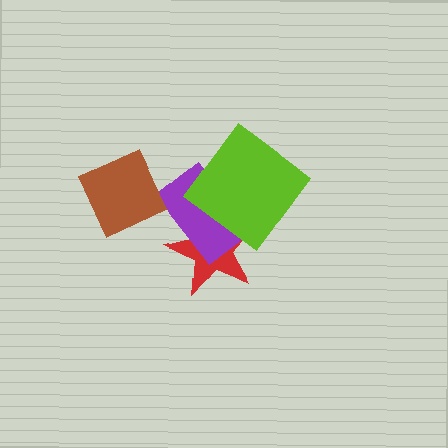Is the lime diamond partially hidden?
No, no other shape covers it.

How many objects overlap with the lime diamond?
2 objects overlap with the lime diamond.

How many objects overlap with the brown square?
0 objects overlap with the brown square.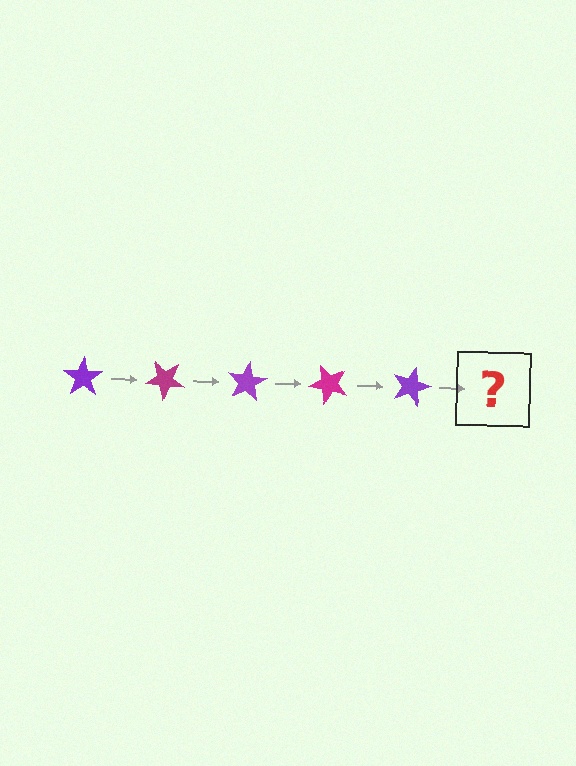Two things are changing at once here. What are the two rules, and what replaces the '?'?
The two rules are that it rotates 40 degrees each step and the color cycles through purple and magenta. The '?' should be a magenta star, rotated 200 degrees from the start.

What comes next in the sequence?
The next element should be a magenta star, rotated 200 degrees from the start.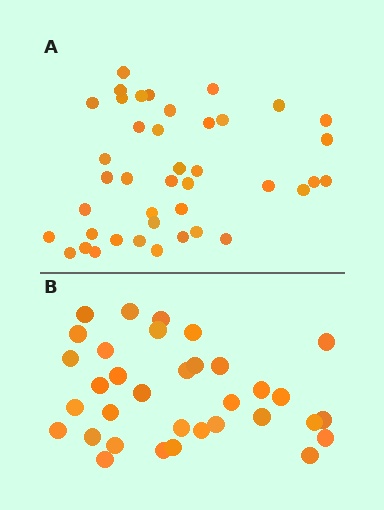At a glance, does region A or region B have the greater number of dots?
Region A (the top region) has more dots.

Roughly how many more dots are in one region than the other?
Region A has roughly 8 or so more dots than region B.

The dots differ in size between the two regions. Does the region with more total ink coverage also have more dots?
No. Region B has more total ink coverage because its dots are larger, but region A actually contains more individual dots. Total area can be misleading — the number of items is what matters here.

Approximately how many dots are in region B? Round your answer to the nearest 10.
About 30 dots. (The exact count is 34, which rounds to 30.)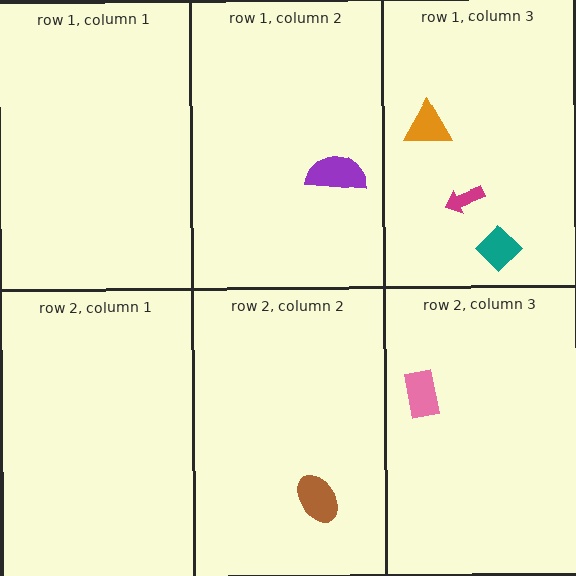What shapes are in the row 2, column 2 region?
The brown ellipse.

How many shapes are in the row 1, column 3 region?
3.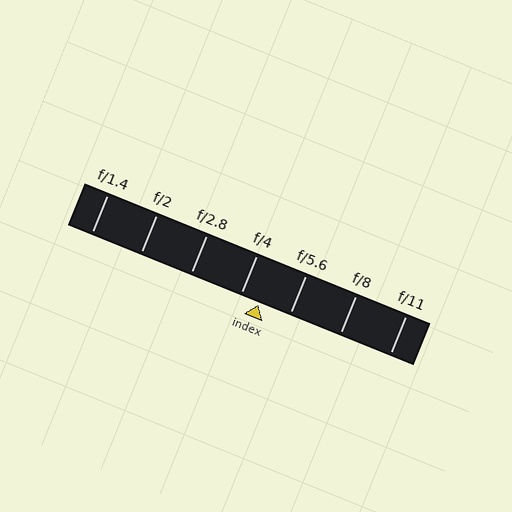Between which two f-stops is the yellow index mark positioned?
The index mark is between f/4 and f/5.6.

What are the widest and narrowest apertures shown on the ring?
The widest aperture shown is f/1.4 and the narrowest is f/11.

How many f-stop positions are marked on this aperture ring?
There are 7 f-stop positions marked.